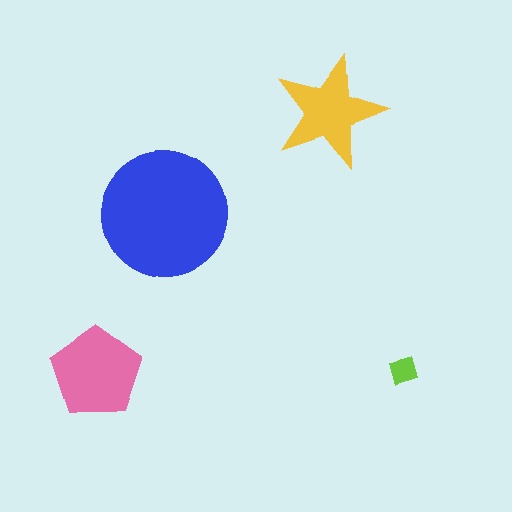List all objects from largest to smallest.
The blue circle, the pink pentagon, the yellow star, the lime diamond.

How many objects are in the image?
There are 4 objects in the image.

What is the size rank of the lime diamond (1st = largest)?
4th.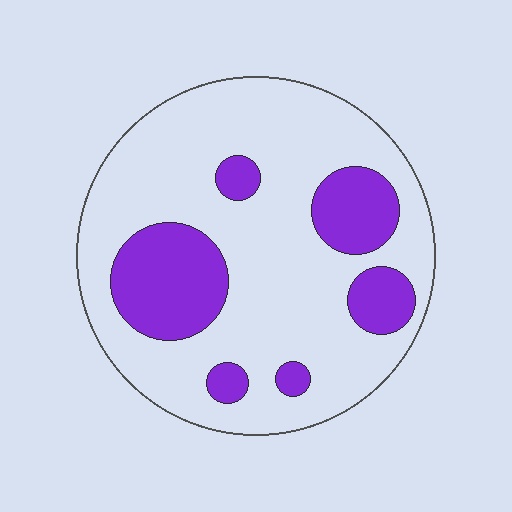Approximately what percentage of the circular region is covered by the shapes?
Approximately 25%.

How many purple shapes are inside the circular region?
6.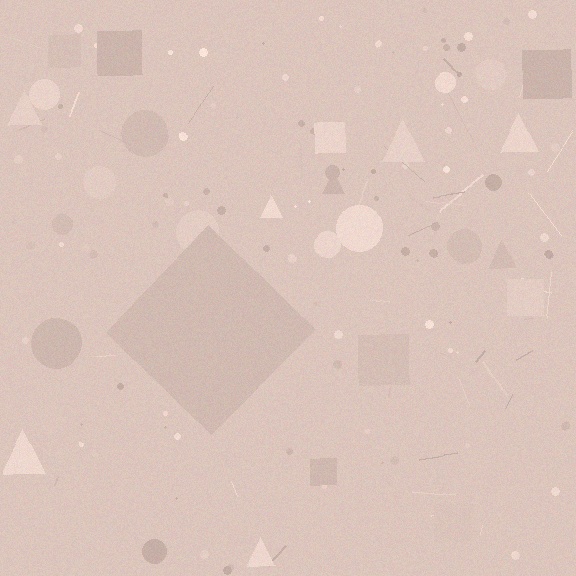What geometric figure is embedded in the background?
A diamond is embedded in the background.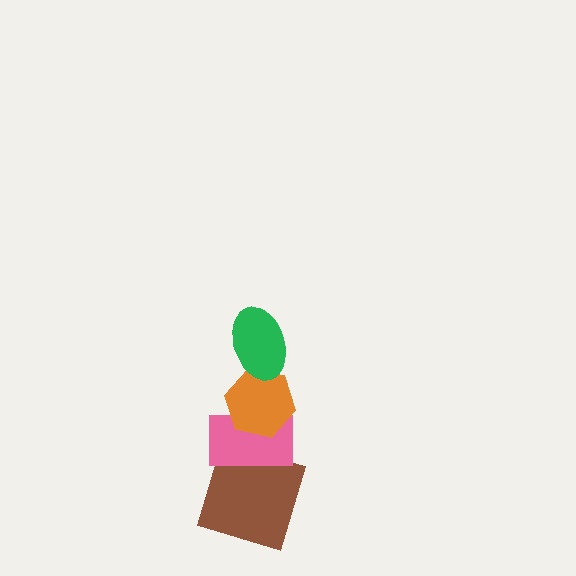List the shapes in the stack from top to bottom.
From top to bottom: the green ellipse, the orange hexagon, the pink rectangle, the brown square.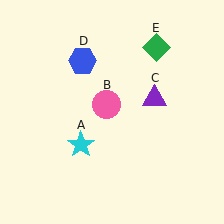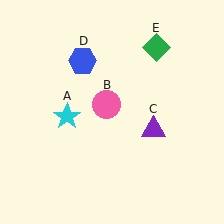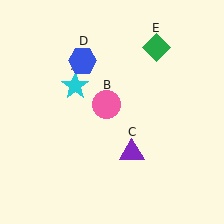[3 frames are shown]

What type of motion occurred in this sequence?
The cyan star (object A), purple triangle (object C) rotated clockwise around the center of the scene.